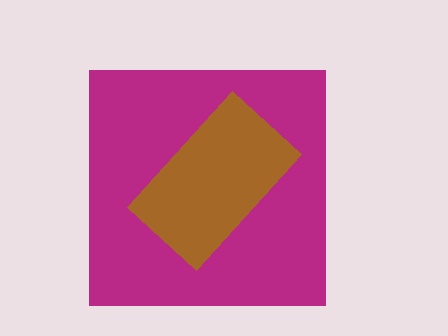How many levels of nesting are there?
2.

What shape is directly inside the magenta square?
The brown rectangle.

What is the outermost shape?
The magenta square.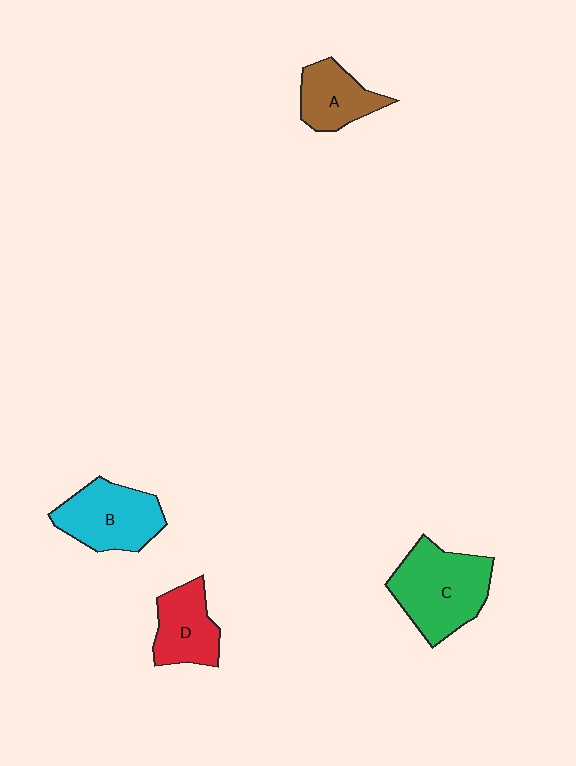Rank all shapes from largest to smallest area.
From largest to smallest: C (green), B (cyan), D (red), A (brown).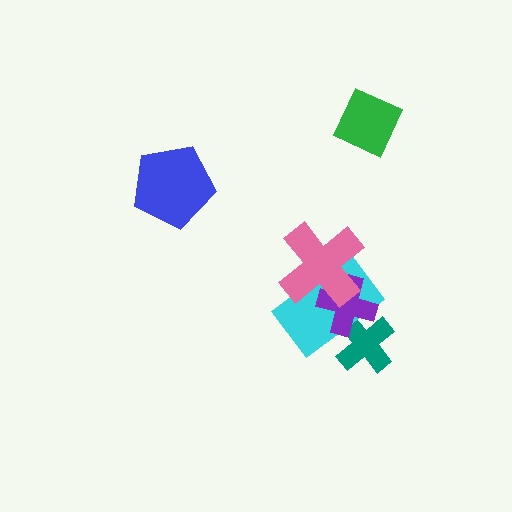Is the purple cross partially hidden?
Yes, it is partially covered by another shape.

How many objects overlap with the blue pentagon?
0 objects overlap with the blue pentagon.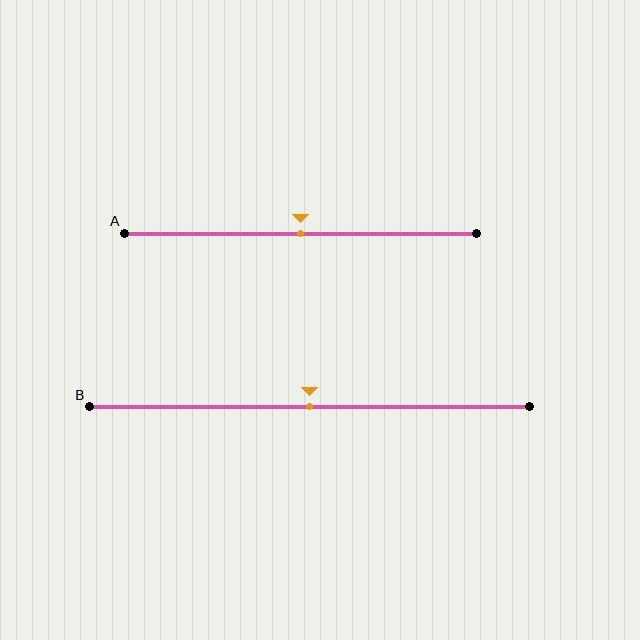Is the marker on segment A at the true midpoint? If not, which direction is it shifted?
Yes, the marker on segment A is at the true midpoint.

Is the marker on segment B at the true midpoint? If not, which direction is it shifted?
Yes, the marker on segment B is at the true midpoint.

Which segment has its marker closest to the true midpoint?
Segment A has its marker closest to the true midpoint.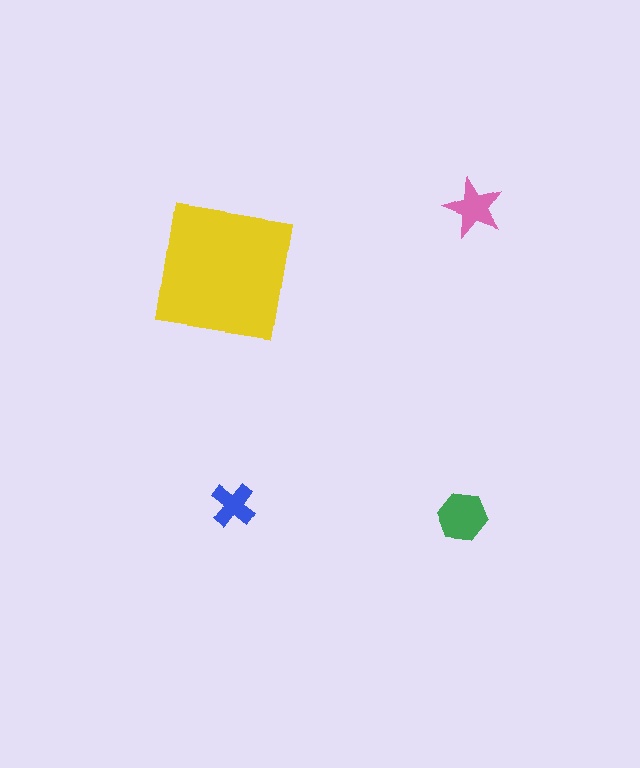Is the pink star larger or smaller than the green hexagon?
Smaller.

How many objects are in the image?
There are 4 objects in the image.